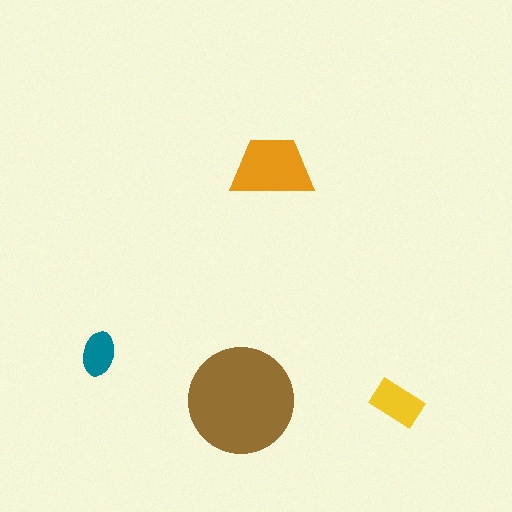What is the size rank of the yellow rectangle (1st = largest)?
3rd.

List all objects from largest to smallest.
The brown circle, the orange trapezoid, the yellow rectangle, the teal ellipse.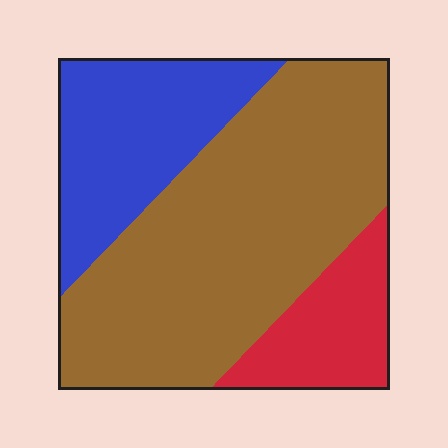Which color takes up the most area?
Brown, at roughly 60%.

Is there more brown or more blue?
Brown.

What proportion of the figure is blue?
Blue takes up about one quarter (1/4) of the figure.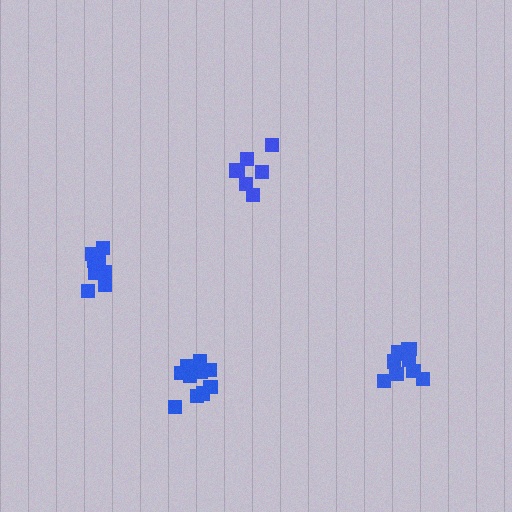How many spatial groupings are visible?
There are 4 spatial groupings.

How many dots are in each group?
Group 1: 7 dots, Group 2: 10 dots, Group 3: 10 dots, Group 4: 8 dots (35 total).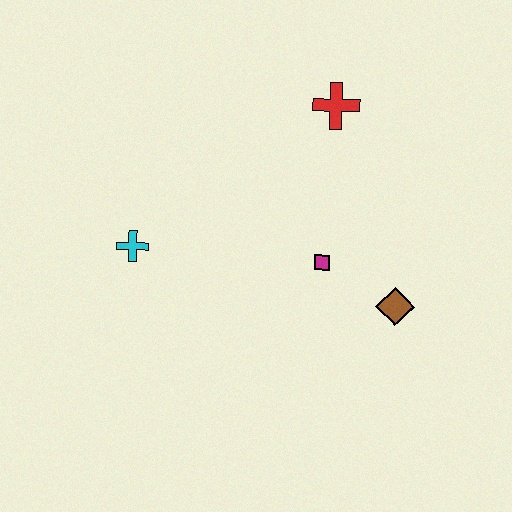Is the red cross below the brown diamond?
No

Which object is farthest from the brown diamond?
The cyan cross is farthest from the brown diamond.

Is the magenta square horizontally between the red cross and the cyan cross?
Yes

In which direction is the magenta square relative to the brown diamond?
The magenta square is to the left of the brown diamond.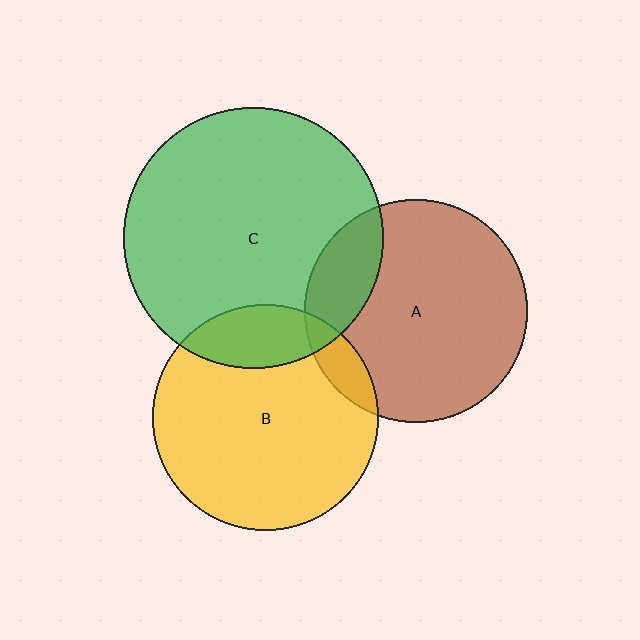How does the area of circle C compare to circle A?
Approximately 1.4 times.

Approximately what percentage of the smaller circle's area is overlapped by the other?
Approximately 20%.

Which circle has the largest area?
Circle C (green).